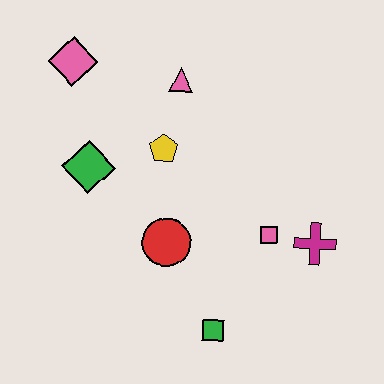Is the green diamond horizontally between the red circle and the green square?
No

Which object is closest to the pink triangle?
The yellow pentagon is closest to the pink triangle.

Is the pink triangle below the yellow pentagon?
No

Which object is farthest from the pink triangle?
The green square is farthest from the pink triangle.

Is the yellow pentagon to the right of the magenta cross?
No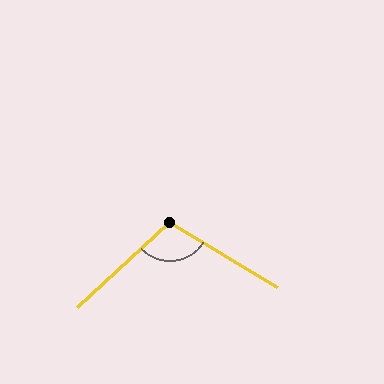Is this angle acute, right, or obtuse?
It is obtuse.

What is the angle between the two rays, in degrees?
Approximately 106 degrees.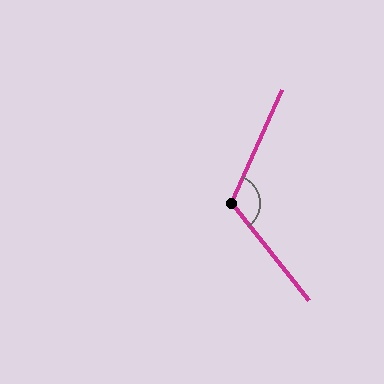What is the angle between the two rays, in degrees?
Approximately 117 degrees.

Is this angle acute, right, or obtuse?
It is obtuse.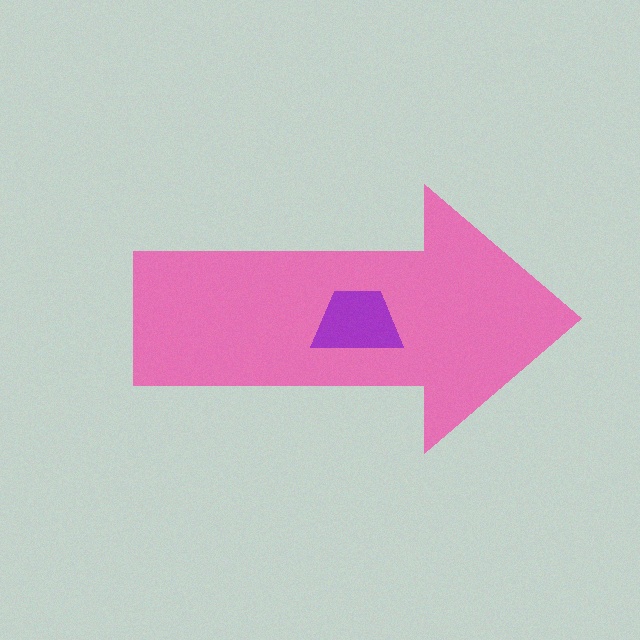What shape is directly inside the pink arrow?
The purple trapezoid.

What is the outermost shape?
The pink arrow.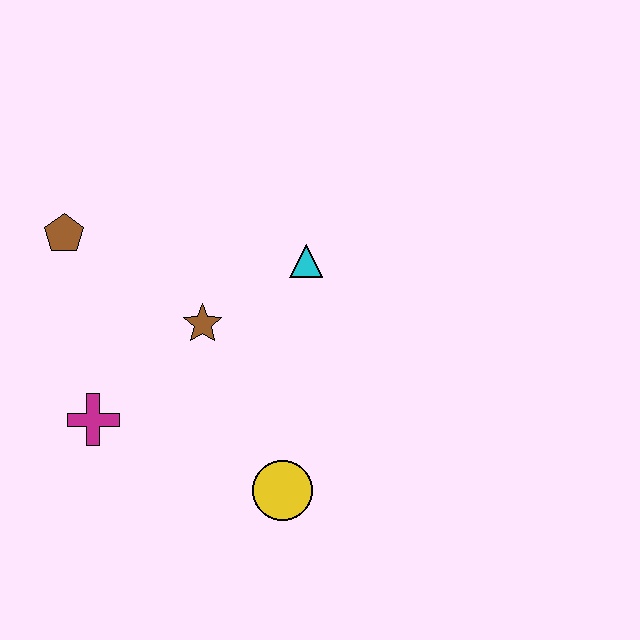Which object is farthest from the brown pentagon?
The yellow circle is farthest from the brown pentagon.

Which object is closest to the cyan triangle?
The brown star is closest to the cyan triangle.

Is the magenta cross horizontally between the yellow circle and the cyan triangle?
No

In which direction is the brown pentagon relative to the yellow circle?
The brown pentagon is above the yellow circle.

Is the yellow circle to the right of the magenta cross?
Yes